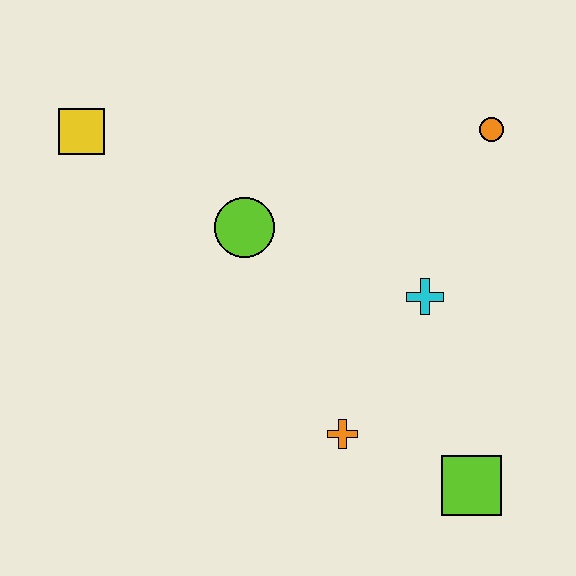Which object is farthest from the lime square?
The yellow square is farthest from the lime square.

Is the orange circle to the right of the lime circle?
Yes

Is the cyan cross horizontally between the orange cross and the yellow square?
No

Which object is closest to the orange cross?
The lime square is closest to the orange cross.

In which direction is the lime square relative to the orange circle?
The lime square is below the orange circle.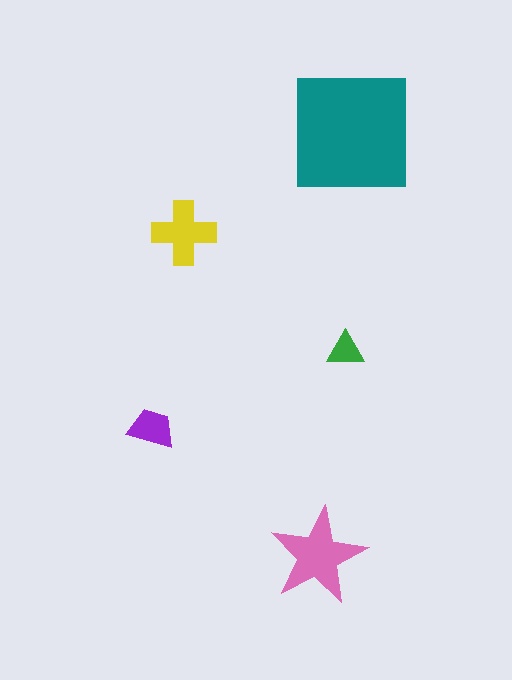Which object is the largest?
The teal square.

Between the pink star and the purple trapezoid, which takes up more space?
The pink star.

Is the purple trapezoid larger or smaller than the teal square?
Smaller.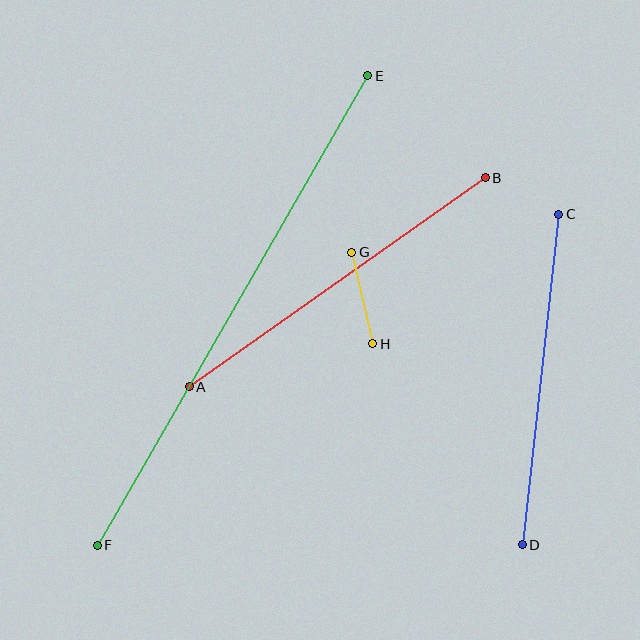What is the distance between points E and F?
The distance is approximately 542 pixels.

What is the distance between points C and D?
The distance is approximately 332 pixels.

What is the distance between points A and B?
The distance is approximately 362 pixels.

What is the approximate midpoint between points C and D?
The midpoint is at approximately (541, 380) pixels.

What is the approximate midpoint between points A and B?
The midpoint is at approximately (337, 282) pixels.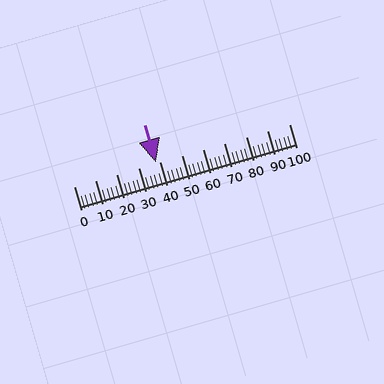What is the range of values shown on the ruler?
The ruler shows values from 0 to 100.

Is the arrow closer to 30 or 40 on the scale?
The arrow is closer to 40.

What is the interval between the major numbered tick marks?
The major tick marks are spaced 10 units apart.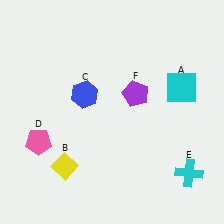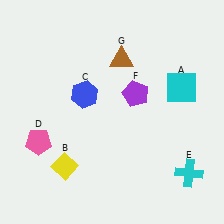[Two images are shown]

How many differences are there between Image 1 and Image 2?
There is 1 difference between the two images.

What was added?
A brown triangle (G) was added in Image 2.